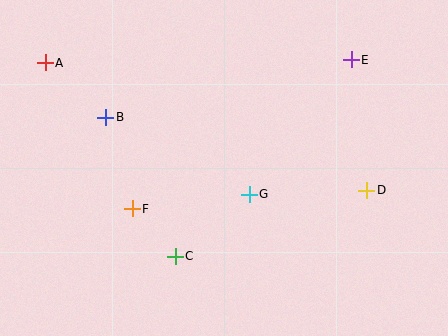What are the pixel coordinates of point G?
Point G is at (249, 194).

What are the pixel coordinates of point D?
Point D is at (367, 190).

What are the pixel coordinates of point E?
Point E is at (351, 60).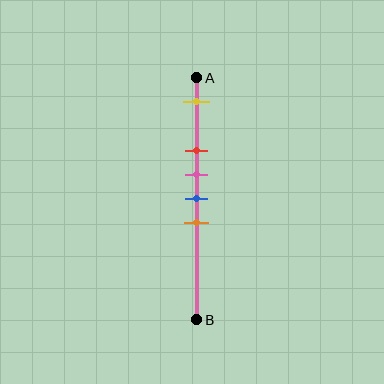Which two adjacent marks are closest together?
The pink and blue marks are the closest adjacent pair.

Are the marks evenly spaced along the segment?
No, the marks are not evenly spaced.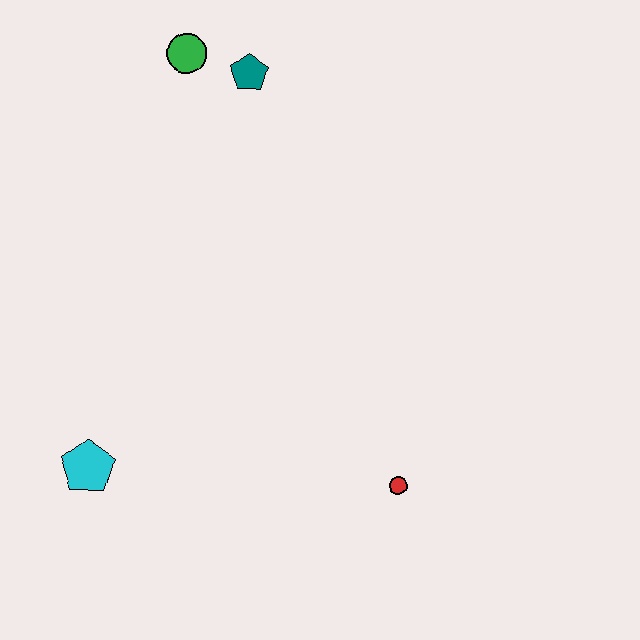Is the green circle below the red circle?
No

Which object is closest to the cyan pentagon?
The red circle is closest to the cyan pentagon.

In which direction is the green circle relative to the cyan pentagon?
The green circle is above the cyan pentagon.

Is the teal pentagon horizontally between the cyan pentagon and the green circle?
No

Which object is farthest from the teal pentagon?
The red circle is farthest from the teal pentagon.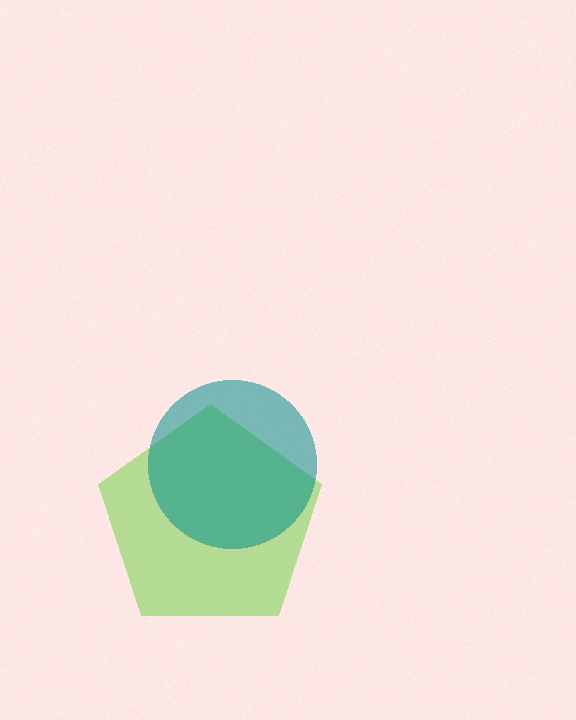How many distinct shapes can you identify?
There are 2 distinct shapes: a lime pentagon, a teal circle.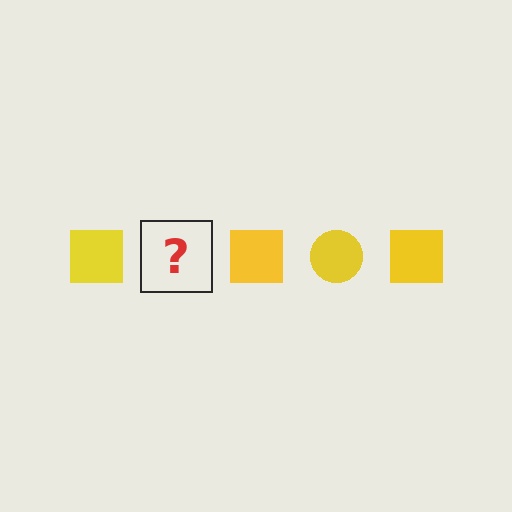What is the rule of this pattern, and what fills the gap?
The rule is that the pattern cycles through square, circle shapes in yellow. The gap should be filled with a yellow circle.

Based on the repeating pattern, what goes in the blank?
The blank should be a yellow circle.